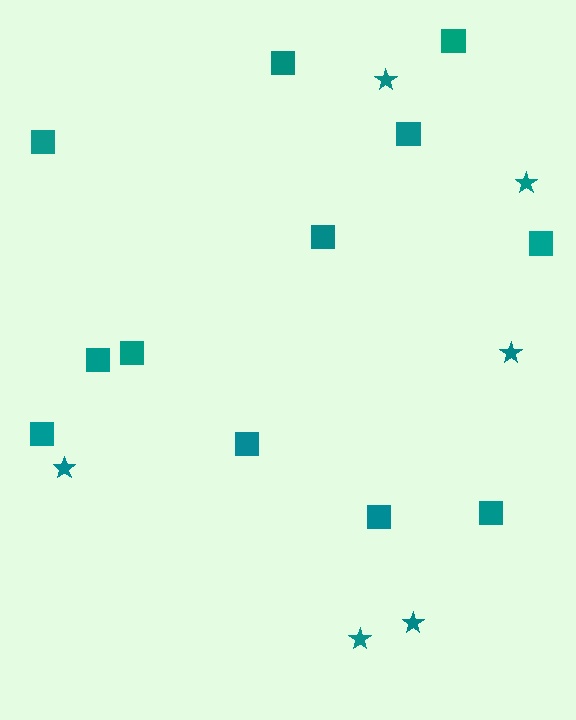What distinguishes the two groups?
There are 2 groups: one group of stars (6) and one group of squares (12).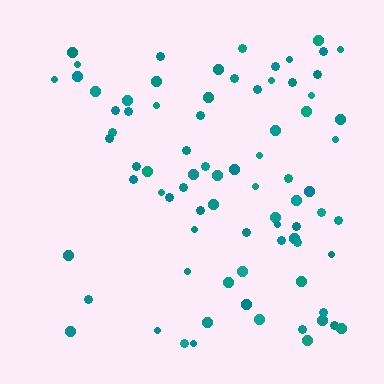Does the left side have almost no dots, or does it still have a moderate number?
Still a moderate number, just noticeably fewer than the right.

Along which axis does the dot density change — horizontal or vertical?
Horizontal.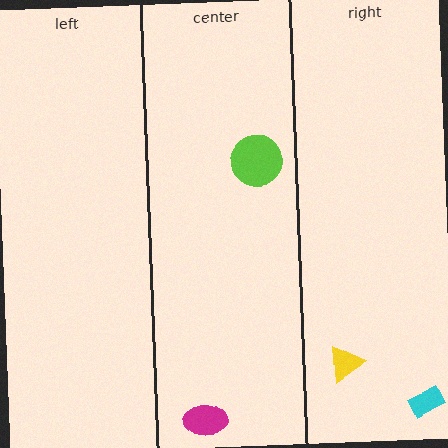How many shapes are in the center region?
2.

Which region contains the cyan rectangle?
The right region.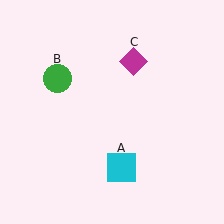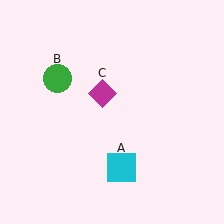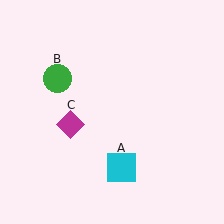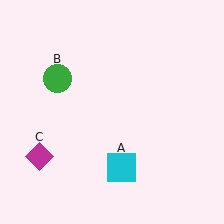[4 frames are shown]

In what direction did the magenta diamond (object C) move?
The magenta diamond (object C) moved down and to the left.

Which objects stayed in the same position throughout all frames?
Cyan square (object A) and green circle (object B) remained stationary.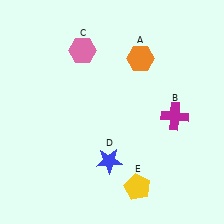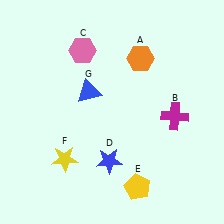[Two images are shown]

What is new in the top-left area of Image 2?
A blue triangle (G) was added in the top-left area of Image 2.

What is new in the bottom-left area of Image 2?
A yellow star (F) was added in the bottom-left area of Image 2.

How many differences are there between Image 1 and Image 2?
There are 2 differences between the two images.